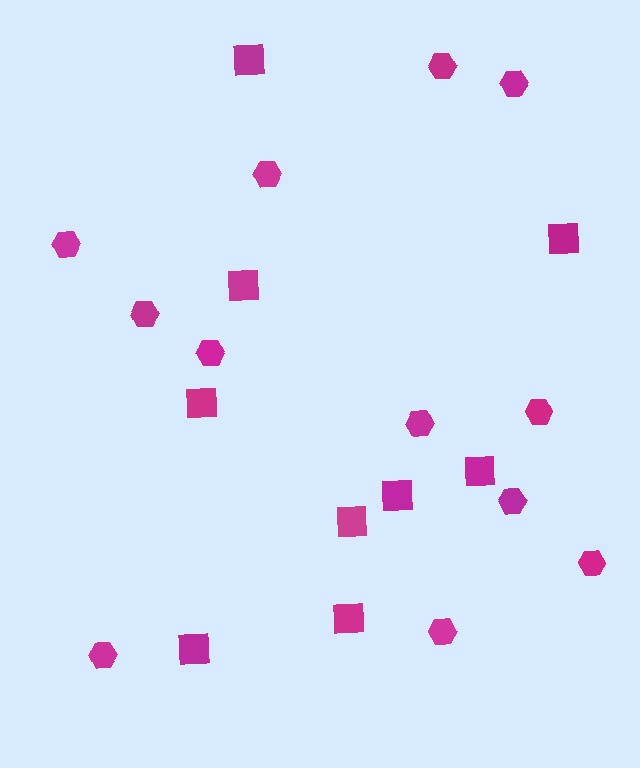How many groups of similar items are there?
There are 2 groups: one group of squares (9) and one group of hexagons (12).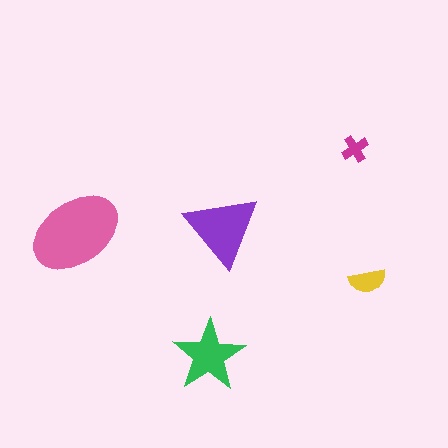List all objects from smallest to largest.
The magenta cross, the yellow semicircle, the green star, the purple triangle, the pink ellipse.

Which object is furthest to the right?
The yellow semicircle is rightmost.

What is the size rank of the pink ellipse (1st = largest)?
1st.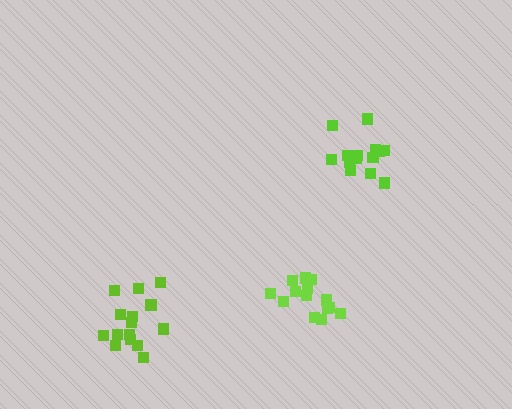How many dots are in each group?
Group 1: 15 dots, Group 2: 15 dots, Group 3: 14 dots (44 total).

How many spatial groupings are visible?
There are 3 spatial groupings.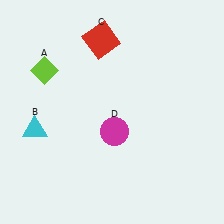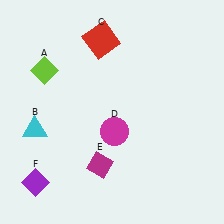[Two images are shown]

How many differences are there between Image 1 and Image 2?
There are 2 differences between the two images.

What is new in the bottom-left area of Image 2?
A magenta diamond (E) was added in the bottom-left area of Image 2.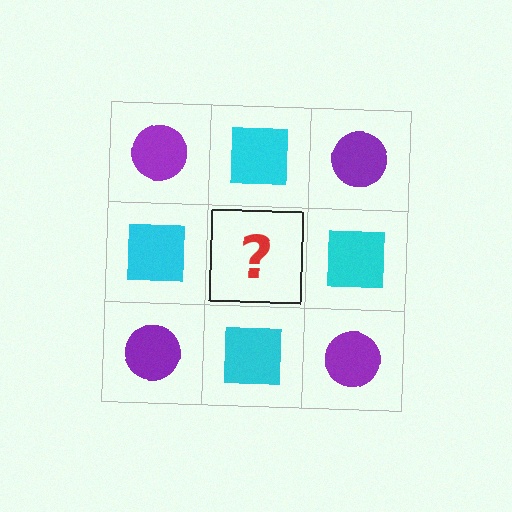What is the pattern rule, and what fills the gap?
The rule is that it alternates purple circle and cyan square in a checkerboard pattern. The gap should be filled with a purple circle.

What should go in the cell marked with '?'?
The missing cell should contain a purple circle.